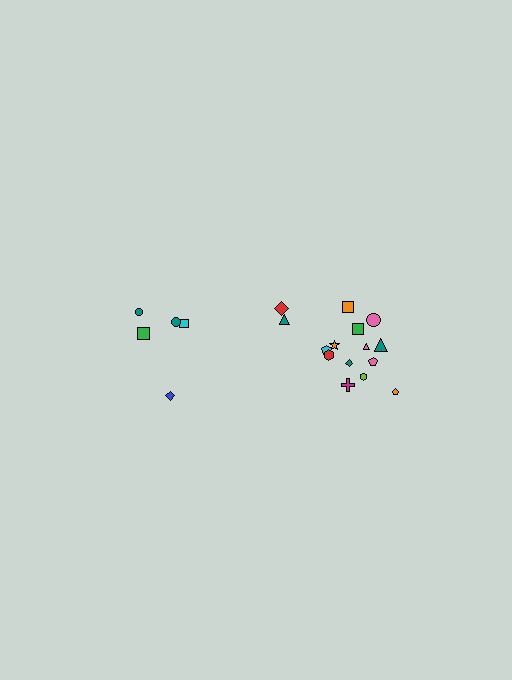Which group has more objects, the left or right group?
The right group.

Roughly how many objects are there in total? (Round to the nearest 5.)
Roughly 20 objects in total.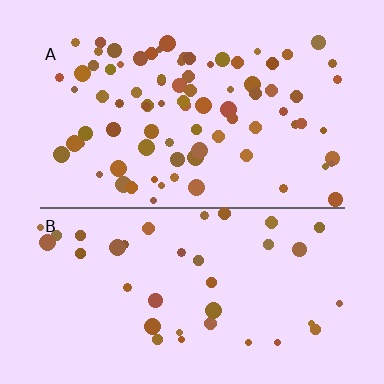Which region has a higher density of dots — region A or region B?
A (the top).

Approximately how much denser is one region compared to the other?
Approximately 2.2× — region A over region B.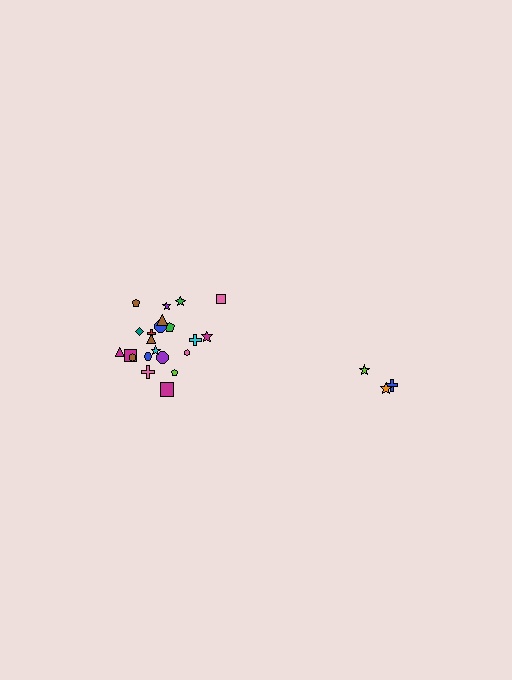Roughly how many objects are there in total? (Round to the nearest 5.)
Roughly 25 objects in total.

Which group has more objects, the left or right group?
The left group.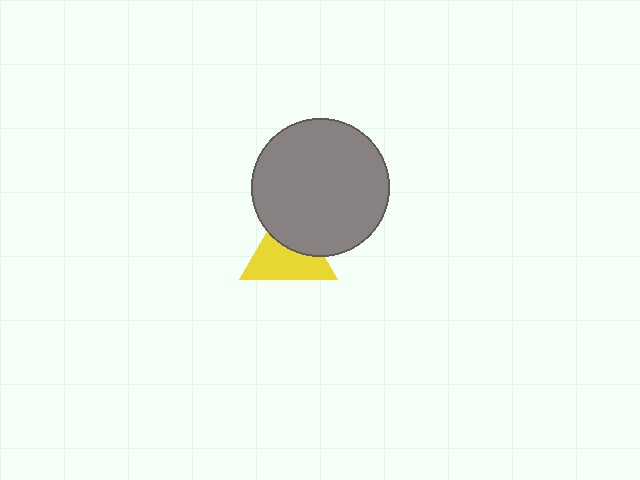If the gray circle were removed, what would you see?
You would see the complete yellow triangle.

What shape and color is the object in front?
The object in front is a gray circle.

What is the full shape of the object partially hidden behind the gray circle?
The partially hidden object is a yellow triangle.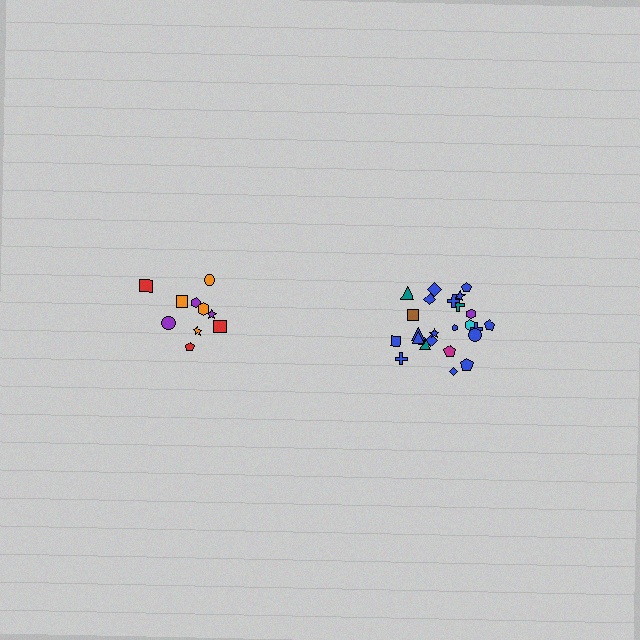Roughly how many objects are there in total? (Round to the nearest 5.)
Roughly 35 objects in total.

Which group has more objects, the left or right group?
The right group.